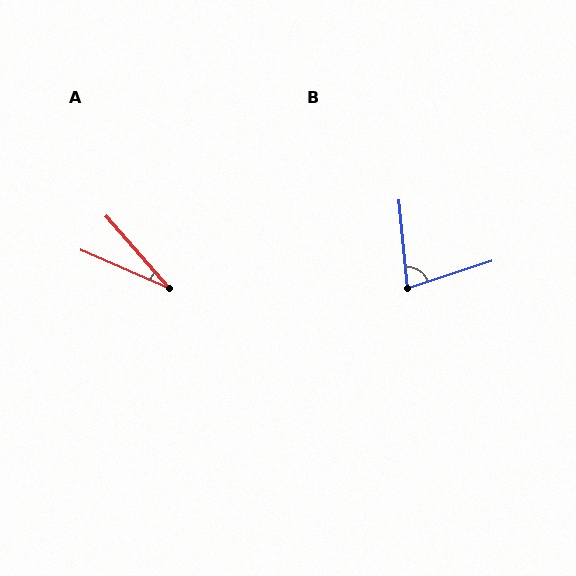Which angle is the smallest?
A, at approximately 25 degrees.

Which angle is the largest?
B, at approximately 77 degrees.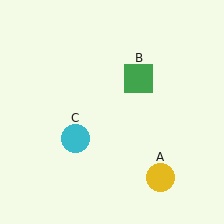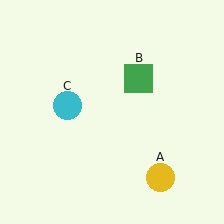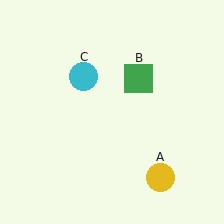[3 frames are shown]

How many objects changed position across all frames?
1 object changed position: cyan circle (object C).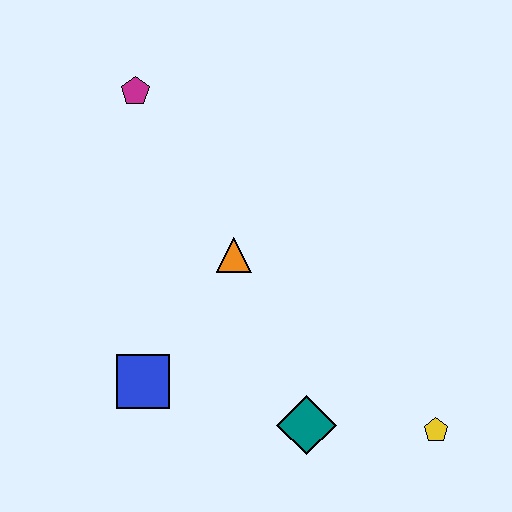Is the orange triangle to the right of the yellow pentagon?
No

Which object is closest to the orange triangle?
The blue square is closest to the orange triangle.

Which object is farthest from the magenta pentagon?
The yellow pentagon is farthest from the magenta pentagon.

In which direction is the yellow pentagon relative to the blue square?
The yellow pentagon is to the right of the blue square.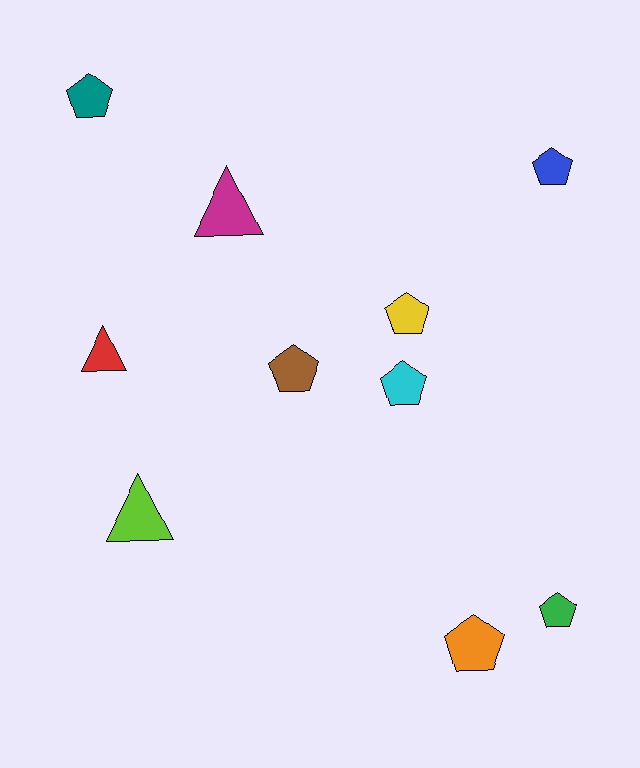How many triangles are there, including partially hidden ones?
There are 3 triangles.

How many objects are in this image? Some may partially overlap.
There are 10 objects.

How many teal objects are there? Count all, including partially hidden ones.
There is 1 teal object.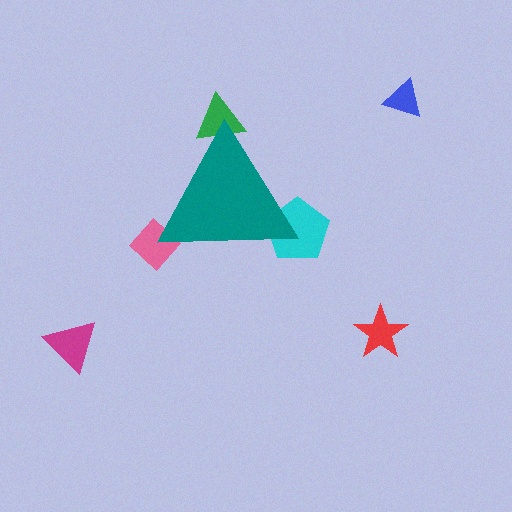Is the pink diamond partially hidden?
Yes, the pink diamond is partially hidden behind the teal triangle.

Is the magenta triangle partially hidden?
No, the magenta triangle is fully visible.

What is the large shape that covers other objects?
A teal triangle.